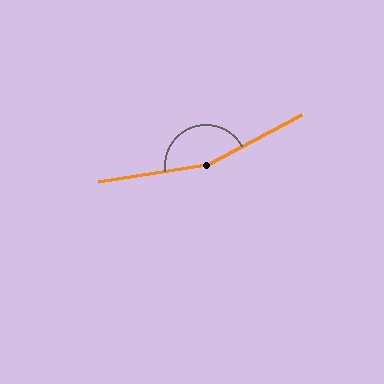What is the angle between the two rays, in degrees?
Approximately 161 degrees.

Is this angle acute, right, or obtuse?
It is obtuse.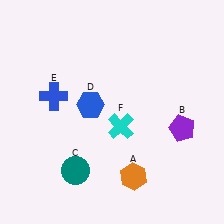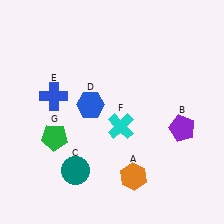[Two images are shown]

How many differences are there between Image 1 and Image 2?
There is 1 difference between the two images.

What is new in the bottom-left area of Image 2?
A green pentagon (G) was added in the bottom-left area of Image 2.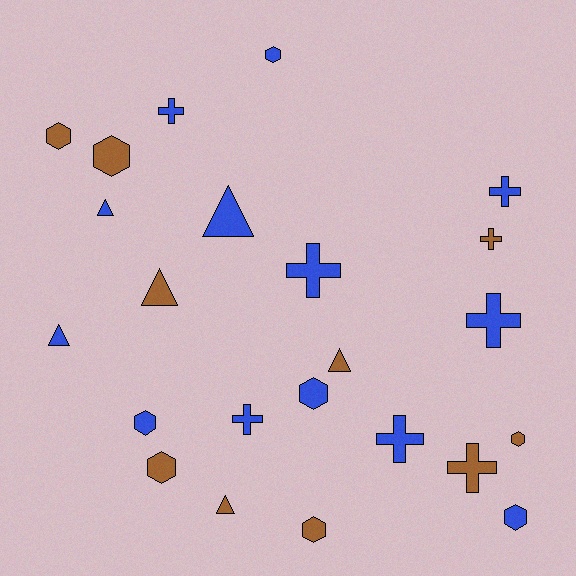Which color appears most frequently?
Blue, with 13 objects.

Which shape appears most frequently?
Hexagon, with 9 objects.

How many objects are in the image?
There are 23 objects.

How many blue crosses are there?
There are 6 blue crosses.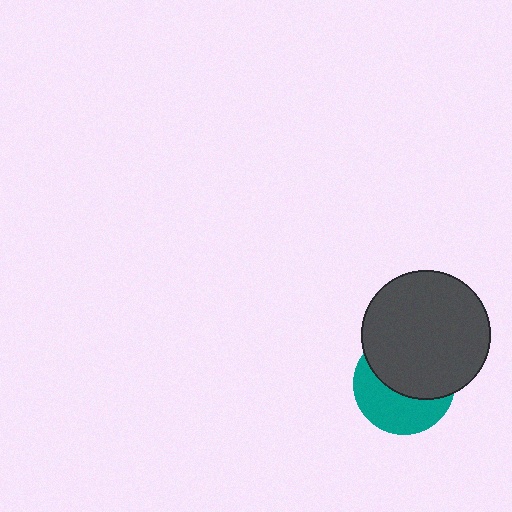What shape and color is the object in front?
The object in front is a dark gray circle.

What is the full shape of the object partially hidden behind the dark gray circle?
The partially hidden object is a teal circle.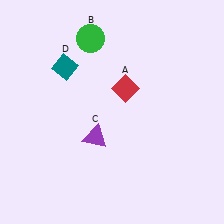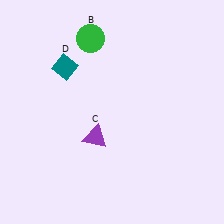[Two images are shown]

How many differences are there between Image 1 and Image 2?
There is 1 difference between the two images.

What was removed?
The red diamond (A) was removed in Image 2.